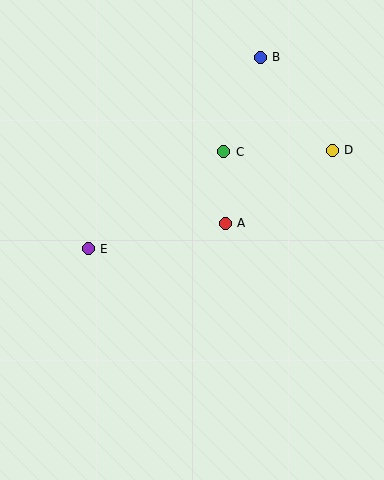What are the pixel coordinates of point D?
Point D is at (332, 150).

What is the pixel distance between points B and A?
The distance between B and A is 170 pixels.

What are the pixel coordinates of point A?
Point A is at (225, 223).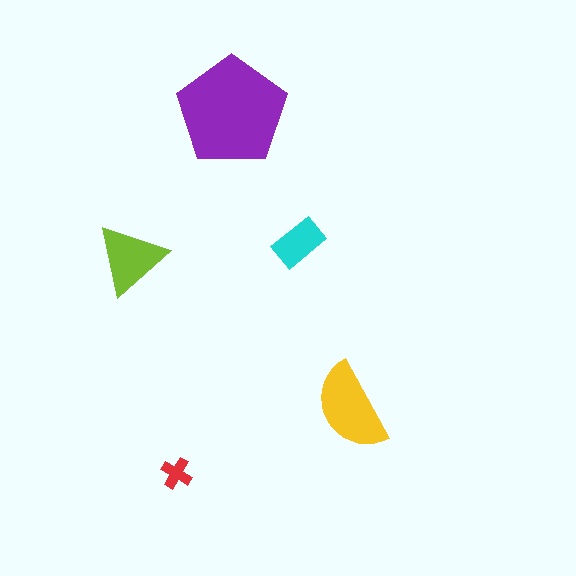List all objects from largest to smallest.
The purple pentagon, the yellow semicircle, the lime triangle, the cyan rectangle, the red cross.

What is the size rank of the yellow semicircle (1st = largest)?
2nd.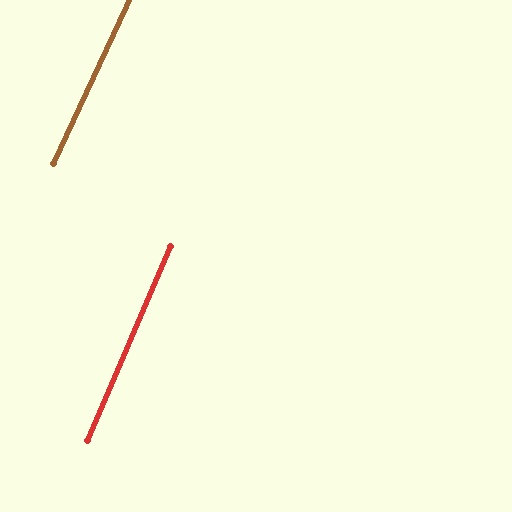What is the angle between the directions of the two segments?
Approximately 1 degree.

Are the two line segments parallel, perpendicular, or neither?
Parallel — their directions differ by only 1.4°.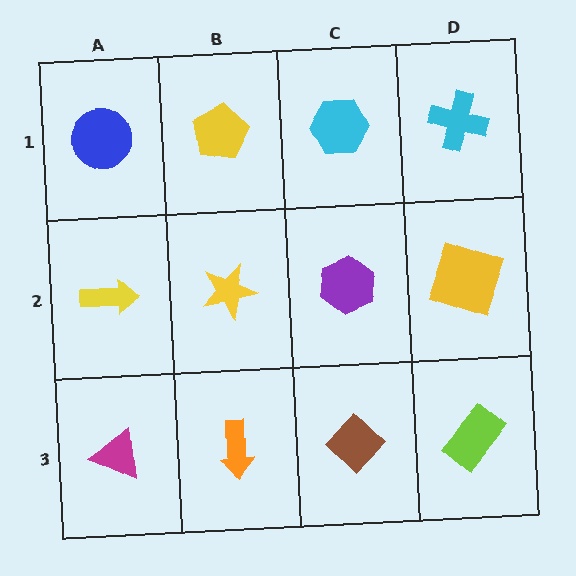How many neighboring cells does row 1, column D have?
2.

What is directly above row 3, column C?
A purple hexagon.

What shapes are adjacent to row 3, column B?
A yellow star (row 2, column B), a magenta triangle (row 3, column A), a brown diamond (row 3, column C).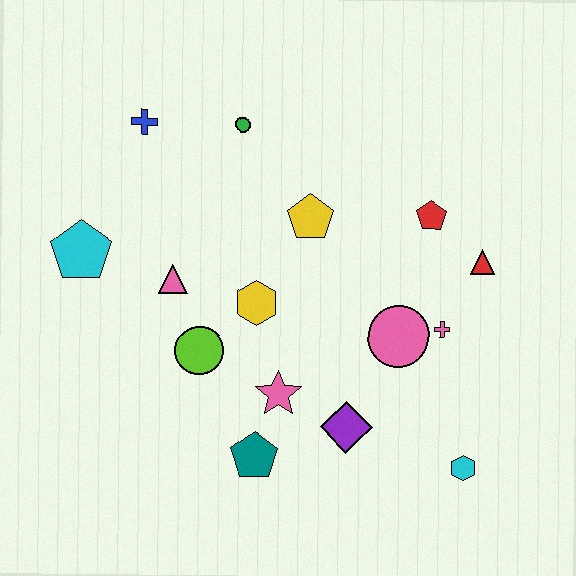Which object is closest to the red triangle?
The red pentagon is closest to the red triangle.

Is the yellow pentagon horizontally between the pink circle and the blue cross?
Yes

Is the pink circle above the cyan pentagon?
No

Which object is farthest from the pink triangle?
The cyan hexagon is farthest from the pink triangle.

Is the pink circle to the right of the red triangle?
No